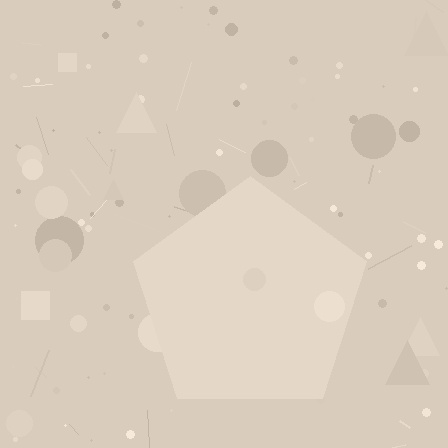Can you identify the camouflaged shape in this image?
The camouflaged shape is a pentagon.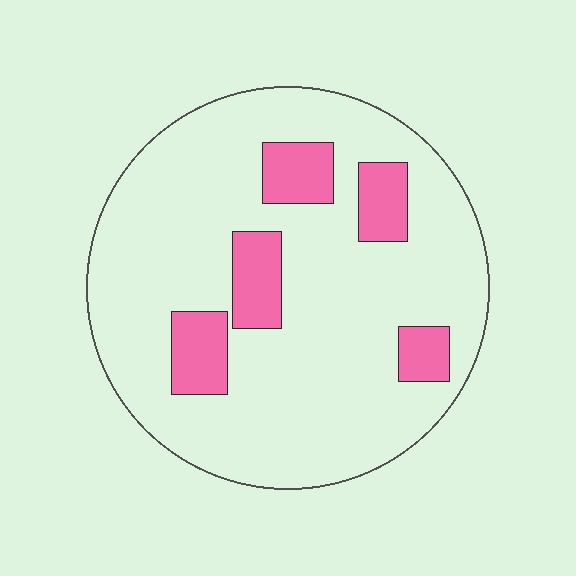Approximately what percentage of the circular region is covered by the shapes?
Approximately 15%.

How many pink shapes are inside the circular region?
5.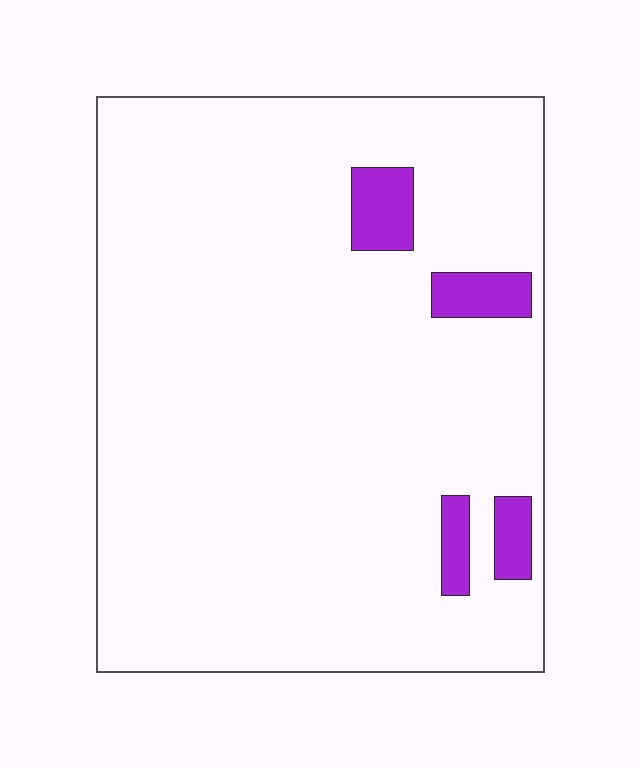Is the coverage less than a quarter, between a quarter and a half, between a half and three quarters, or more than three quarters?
Less than a quarter.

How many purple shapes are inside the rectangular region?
4.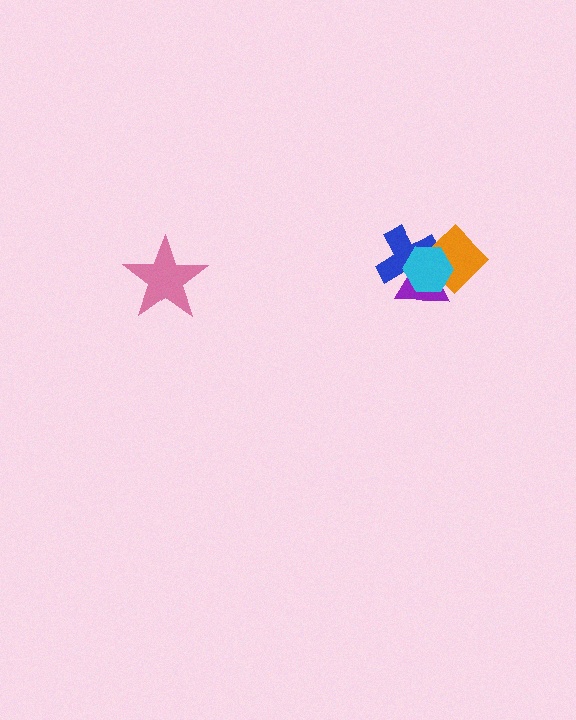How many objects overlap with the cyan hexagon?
3 objects overlap with the cyan hexagon.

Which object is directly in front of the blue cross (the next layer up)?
The purple triangle is directly in front of the blue cross.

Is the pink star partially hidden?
No, no other shape covers it.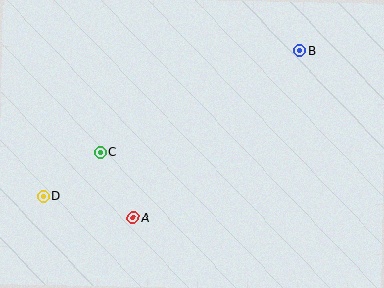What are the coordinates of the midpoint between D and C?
The midpoint between D and C is at (71, 174).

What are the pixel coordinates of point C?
Point C is at (100, 153).